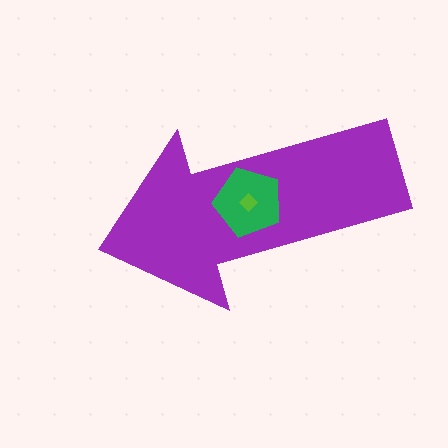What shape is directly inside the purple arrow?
The green pentagon.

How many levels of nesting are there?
3.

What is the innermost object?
The lime diamond.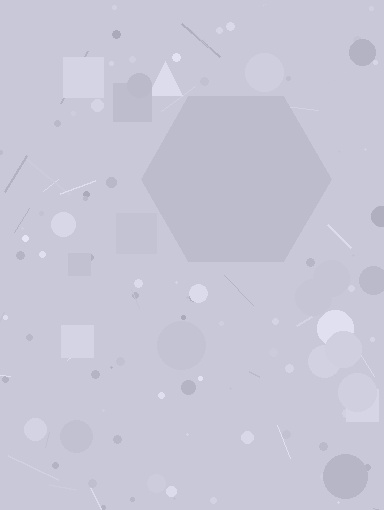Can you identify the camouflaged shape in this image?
The camouflaged shape is a hexagon.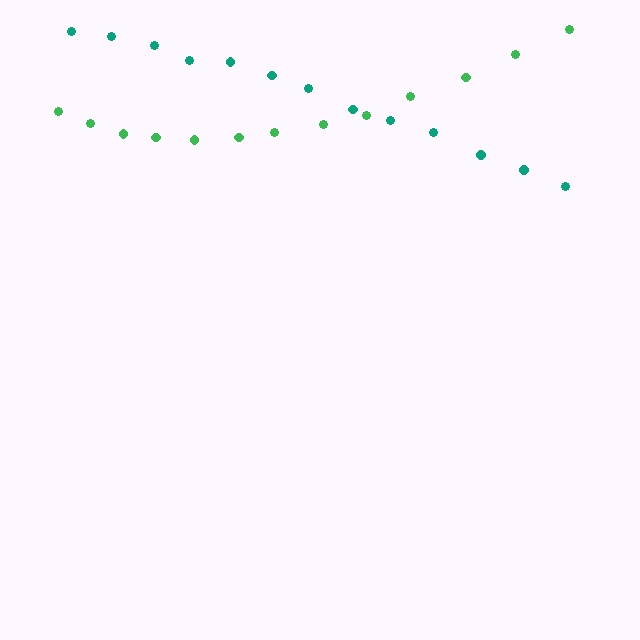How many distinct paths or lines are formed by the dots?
There are 2 distinct paths.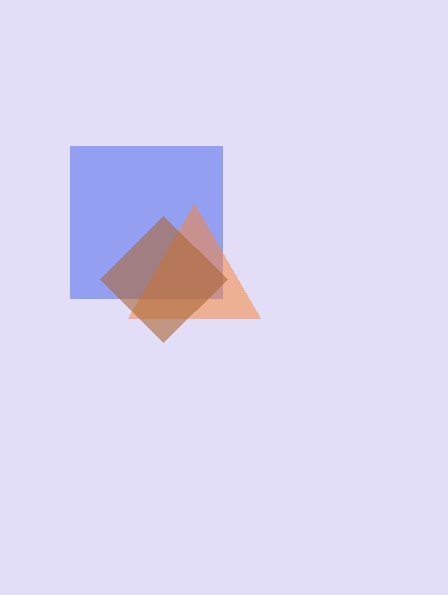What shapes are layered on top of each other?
The layered shapes are: a blue square, an orange triangle, a brown diamond.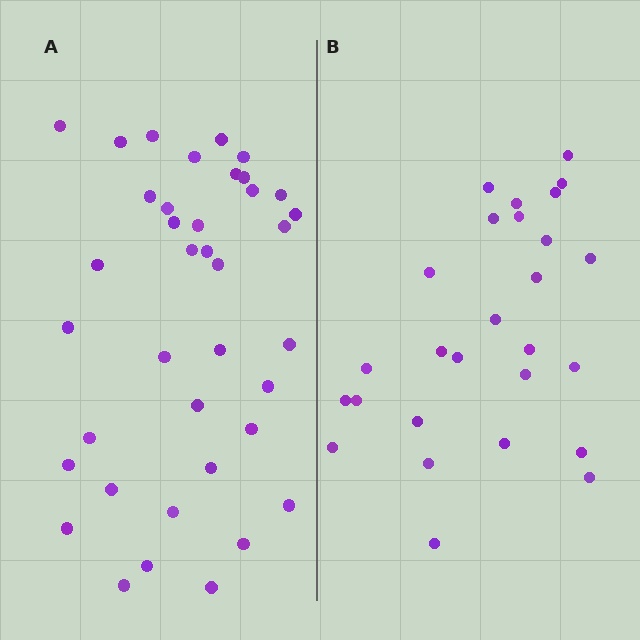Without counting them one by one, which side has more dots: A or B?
Region A (the left region) has more dots.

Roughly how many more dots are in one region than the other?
Region A has roughly 12 or so more dots than region B.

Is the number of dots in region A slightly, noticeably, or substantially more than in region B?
Region A has noticeably more, but not dramatically so. The ratio is roughly 1.4 to 1.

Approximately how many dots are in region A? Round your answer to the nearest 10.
About 40 dots. (The exact count is 38, which rounds to 40.)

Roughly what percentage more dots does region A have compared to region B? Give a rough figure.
About 40% more.